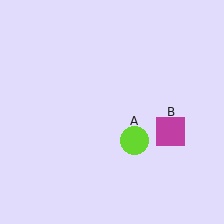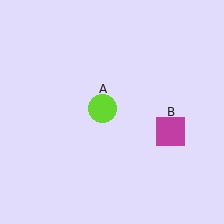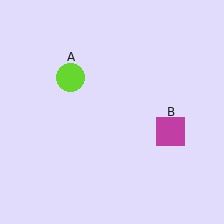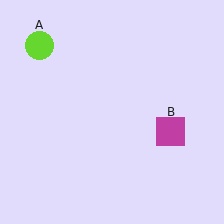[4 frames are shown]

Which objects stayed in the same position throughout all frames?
Magenta square (object B) remained stationary.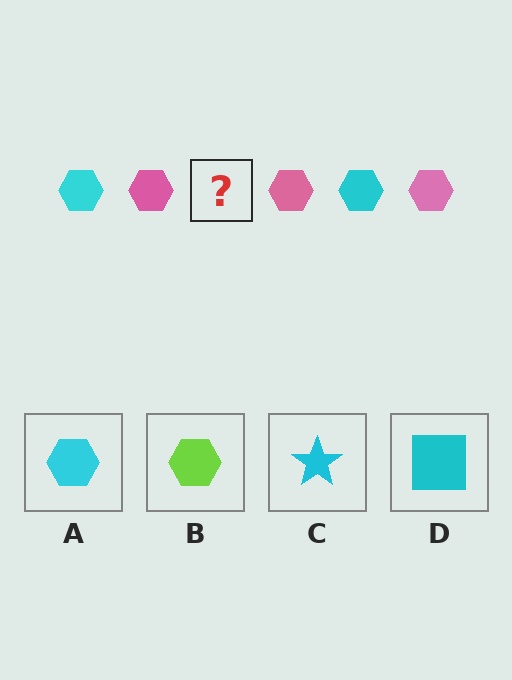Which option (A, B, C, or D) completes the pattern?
A.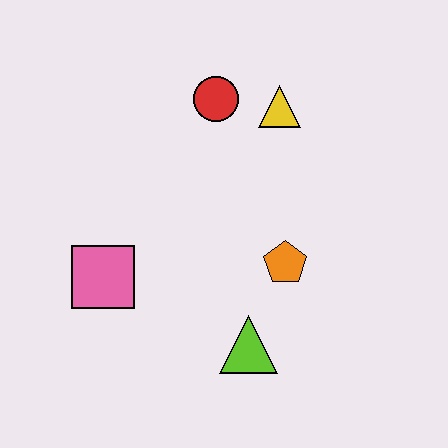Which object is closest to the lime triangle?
The orange pentagon is closest to the lime triangle.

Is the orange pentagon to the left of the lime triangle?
No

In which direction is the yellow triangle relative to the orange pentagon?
The yellow triangle is above the orange pentagon.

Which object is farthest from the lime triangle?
The red circle is farthest from the lime triangle.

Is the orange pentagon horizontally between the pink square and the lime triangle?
No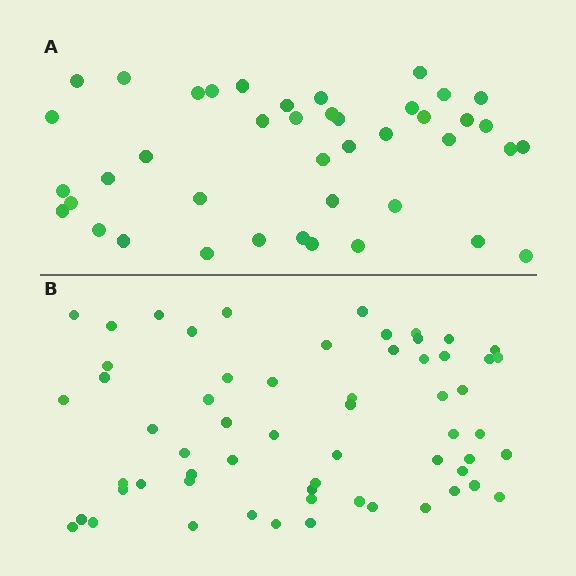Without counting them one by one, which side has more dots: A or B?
Region B (the bottom region) has more dots.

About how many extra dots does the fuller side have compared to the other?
Region B has approximately 20 more dots than region A.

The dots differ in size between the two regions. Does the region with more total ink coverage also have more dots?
No. Region A has more total ink coverage because its dots are larger, but region B actually contains more individual dots. Total area can be misleading — the number of items is what matters here.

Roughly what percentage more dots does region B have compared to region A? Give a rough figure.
About 45% more.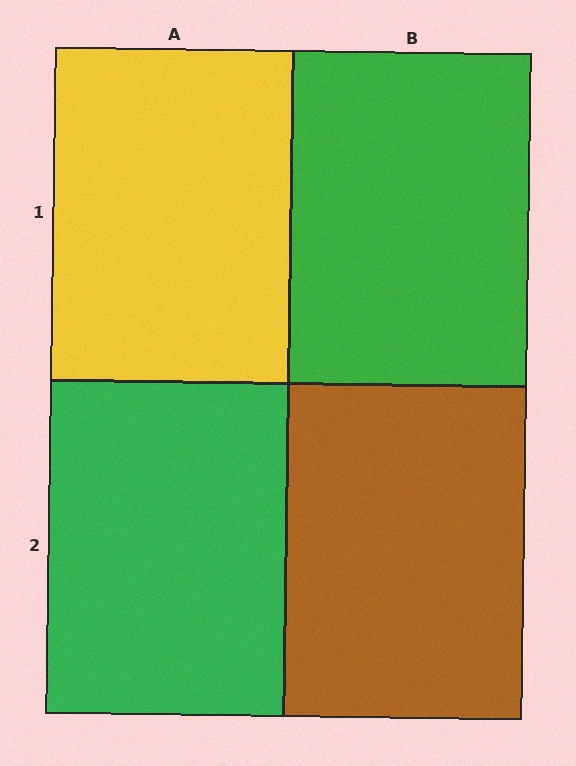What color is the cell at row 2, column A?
Green.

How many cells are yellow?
1 cell is yellow.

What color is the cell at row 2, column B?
Brown.